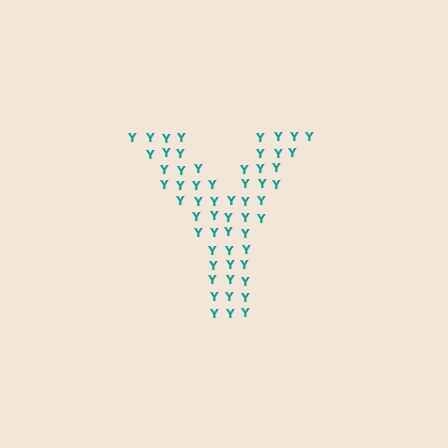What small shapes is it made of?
It is made of small letter Y's.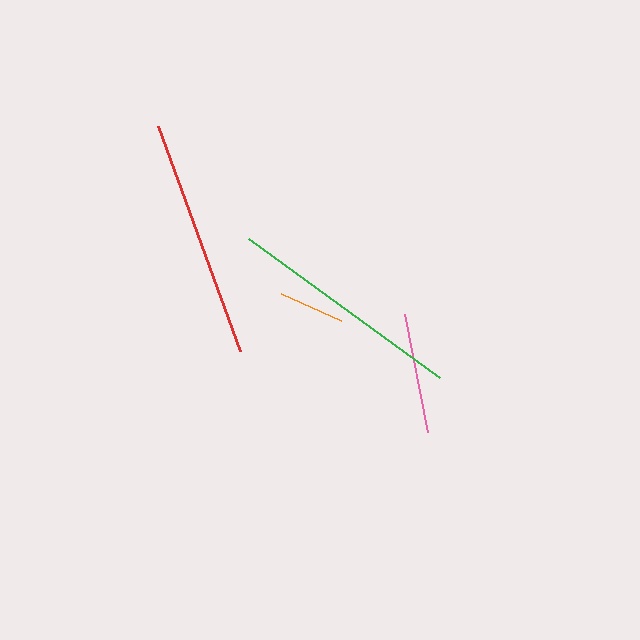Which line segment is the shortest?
The orange line is the shortest at approximately 66 pixels.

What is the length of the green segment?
The green segment is approximately 236 pixels long.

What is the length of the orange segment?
The orange segment is approximately 66 pixels long.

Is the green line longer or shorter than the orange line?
The green line is longer than the orange line.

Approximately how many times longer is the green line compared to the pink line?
The green line is approximately 2.0 times the length of the pink line.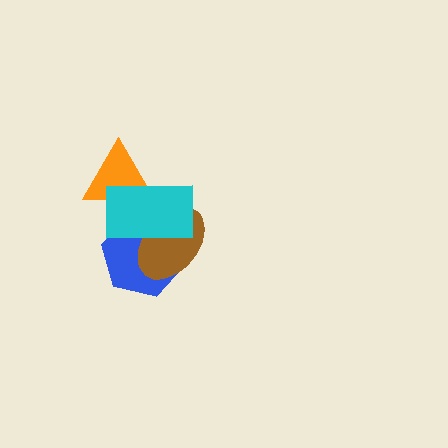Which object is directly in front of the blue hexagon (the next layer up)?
The brown ellipse is directly in front of the blue hexagon.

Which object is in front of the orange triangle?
The cyan rectangle is in front of the orange triangle.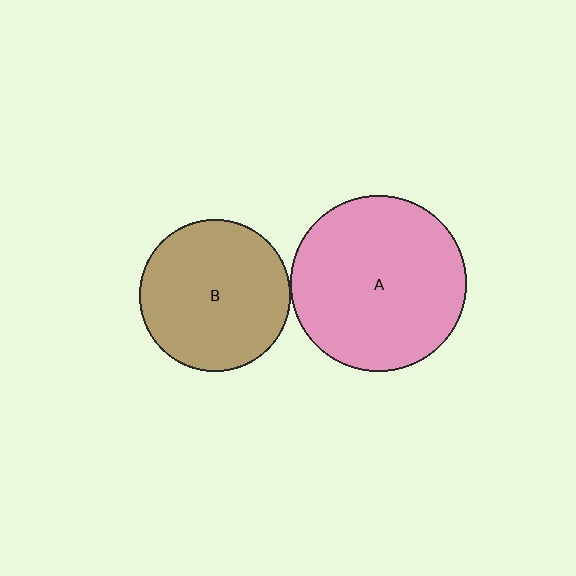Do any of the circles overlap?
No, none of the circles overlap.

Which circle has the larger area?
Circle A (pink).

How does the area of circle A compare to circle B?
Approximately 1.3 times.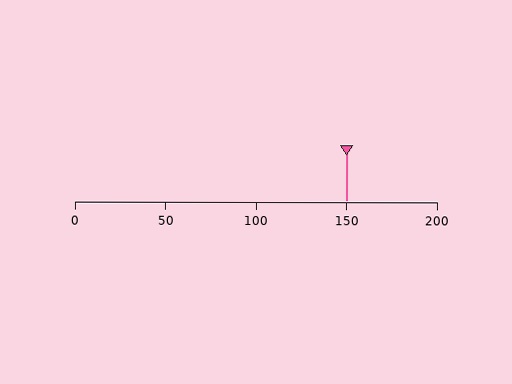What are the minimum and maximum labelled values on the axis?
The axis runs from 0 to 200.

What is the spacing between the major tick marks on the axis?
The major ticks are spaced 50 apart.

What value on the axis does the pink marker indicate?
The marker indicates approximately 150.